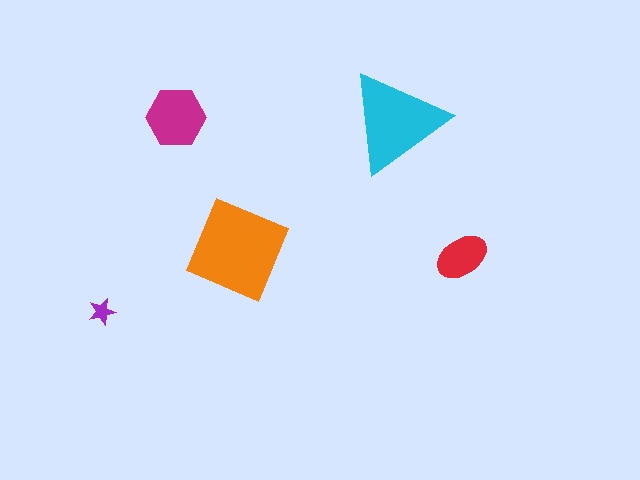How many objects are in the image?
There are 5 objects in the image.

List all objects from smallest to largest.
The purple star, the red ellipse, the magenta hexagon, the cyan triangle, the orange square.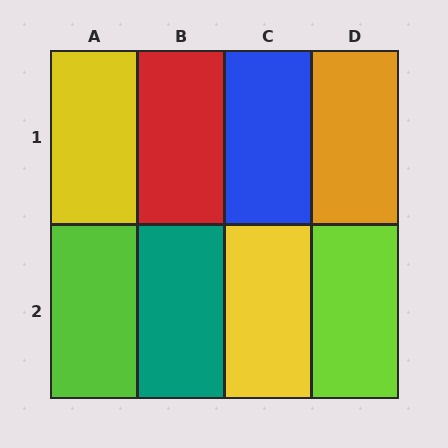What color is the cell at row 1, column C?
Blue.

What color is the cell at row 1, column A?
Yellow.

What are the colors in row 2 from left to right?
Lime, teal, yellow, lime.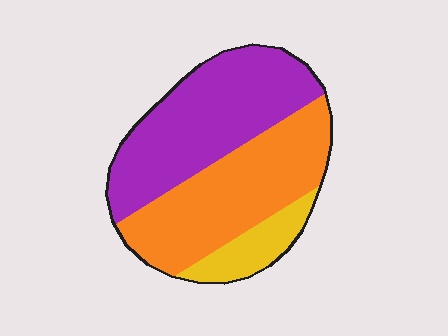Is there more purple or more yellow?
Purple.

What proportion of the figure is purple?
Purple covers about 45% of the figure.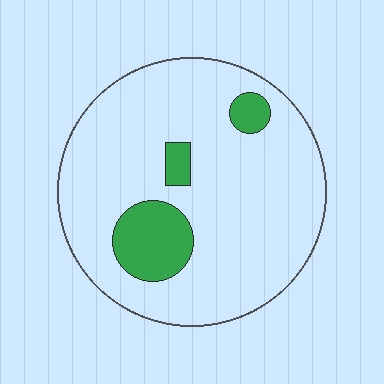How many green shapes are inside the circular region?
3.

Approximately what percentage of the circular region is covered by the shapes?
Approximately 15%.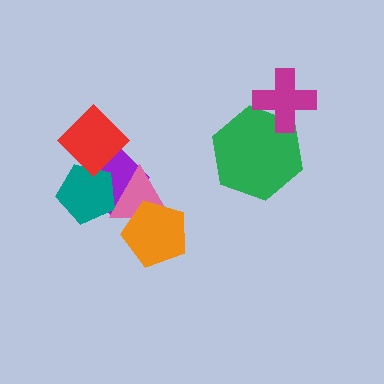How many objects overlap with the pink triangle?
3 objects overlap with the pink triangle.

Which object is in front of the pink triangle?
The orange pentagon is in front of the pink triangle.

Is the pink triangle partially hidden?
Yes, it is partially covered by another shape.